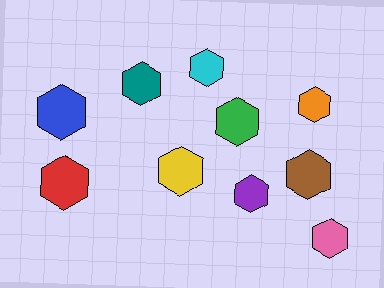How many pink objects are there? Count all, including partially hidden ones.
There is 1 pink object.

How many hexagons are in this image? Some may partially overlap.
There are 10 hexagons.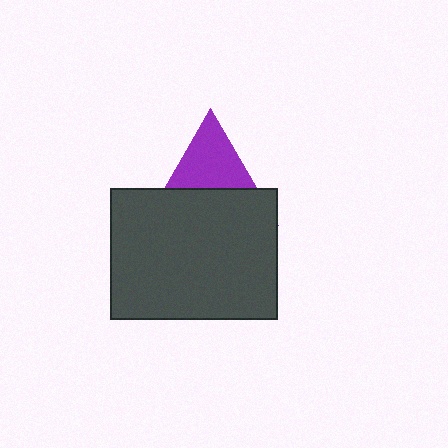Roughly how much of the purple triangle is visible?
About half of it is visible (roughly 46%).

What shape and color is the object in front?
The object in front is a dark gray rectangle.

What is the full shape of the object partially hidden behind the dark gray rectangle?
The partially hidden object is a purple triangle.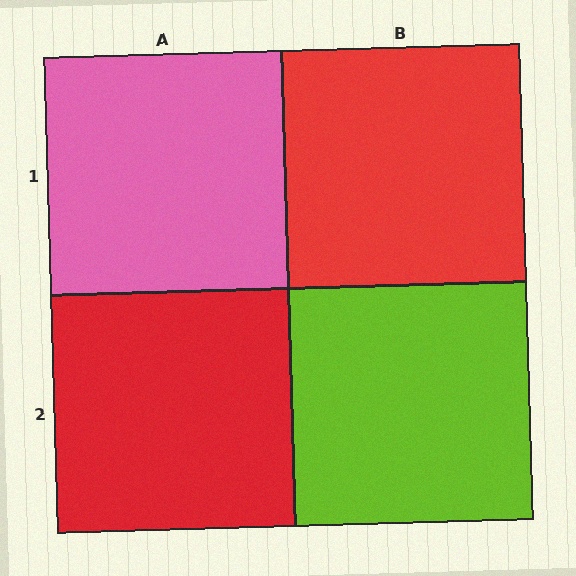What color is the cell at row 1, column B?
Red.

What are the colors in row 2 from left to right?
Red, lime.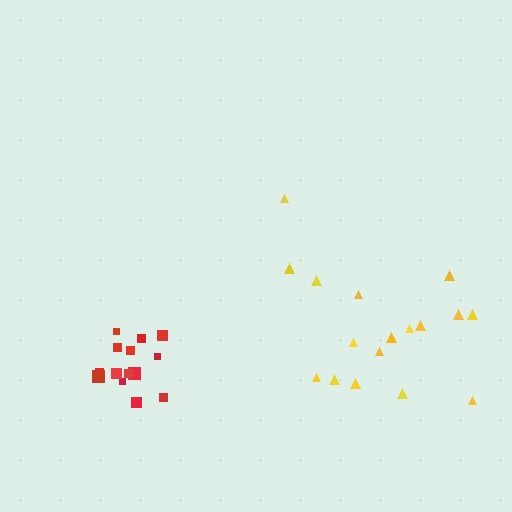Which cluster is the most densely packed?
Red.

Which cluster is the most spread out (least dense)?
Yellow.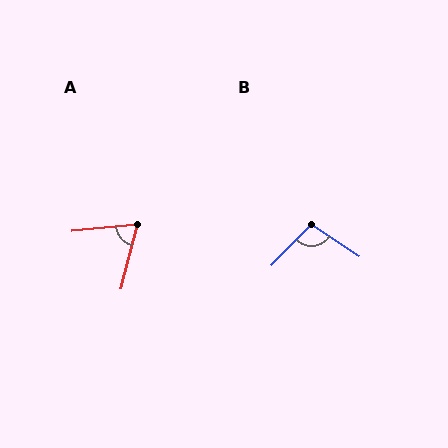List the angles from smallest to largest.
A (70°), B (101°).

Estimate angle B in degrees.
Approximately 101 degrees.